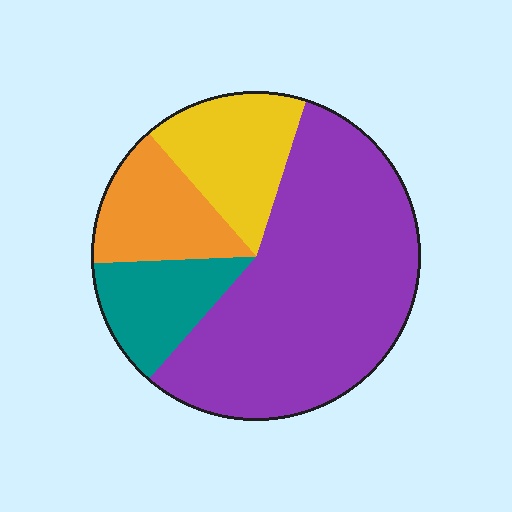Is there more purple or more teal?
Purple.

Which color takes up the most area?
Purple, at roughly 55%.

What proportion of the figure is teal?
Teal takes up less than a sixth of the figure.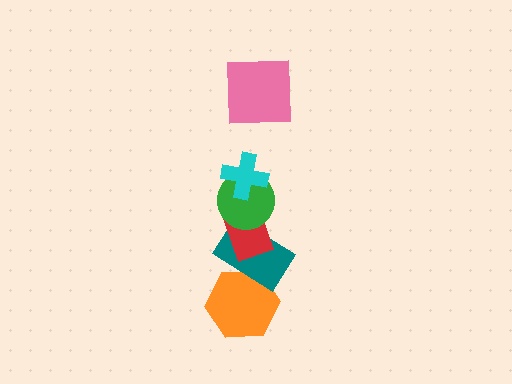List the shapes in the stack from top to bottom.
From top to bottom: the pink square, the cyan cross, the green circle, the red rectangle, the teal rectangle, the orange hexagon.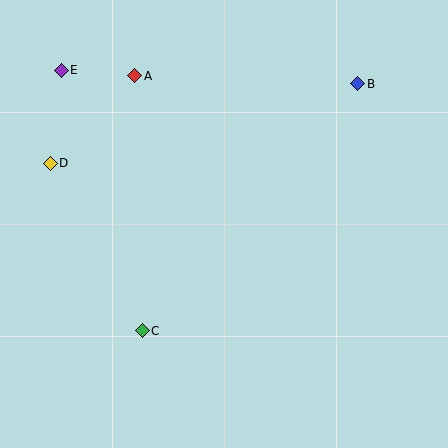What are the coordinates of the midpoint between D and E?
The midpoint between D and E is at (56, 117).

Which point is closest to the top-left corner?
Point E is closest to the top-left corner.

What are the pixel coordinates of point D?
Point D is at (50, 163).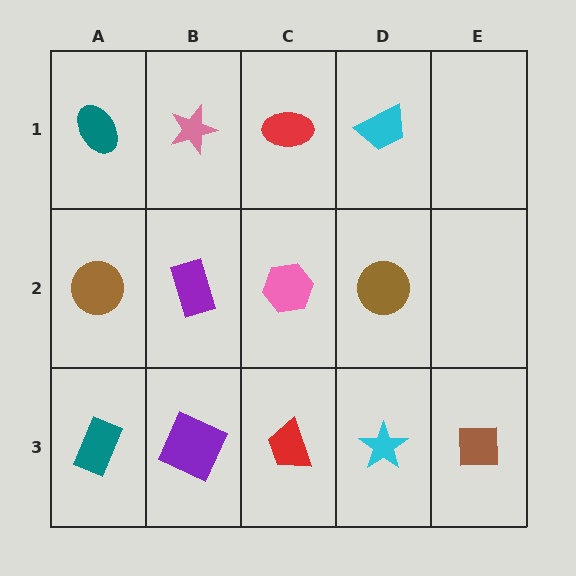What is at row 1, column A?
A teal ellipse.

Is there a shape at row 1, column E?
No, that cell is empty.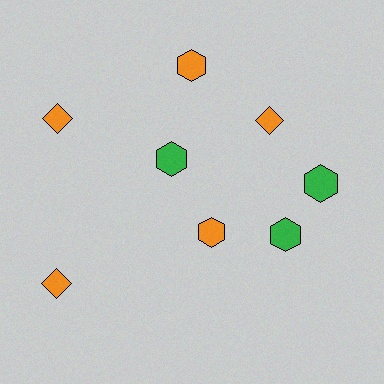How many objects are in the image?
There are 8 objects.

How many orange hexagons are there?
There are 2 orange hexagons.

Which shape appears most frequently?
Hexagon, with 5 objects.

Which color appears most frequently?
Orange, with 5 objects.